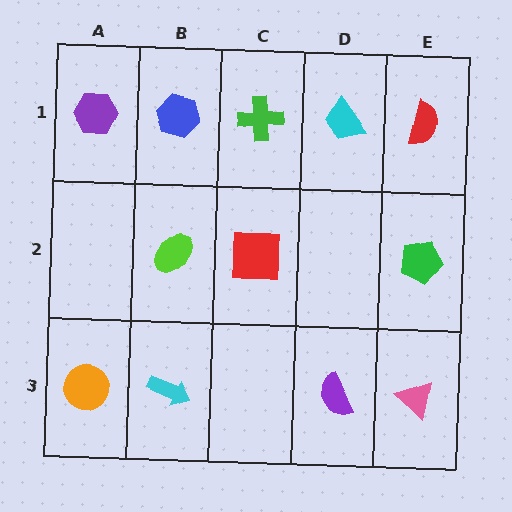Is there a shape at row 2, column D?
No, that cell is empty.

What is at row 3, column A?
An orange circle.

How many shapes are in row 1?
5 shapes.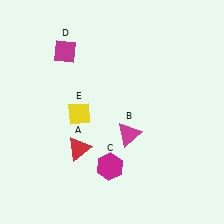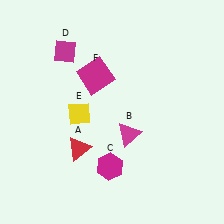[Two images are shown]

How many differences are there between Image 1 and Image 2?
There is 1 difference between the two images.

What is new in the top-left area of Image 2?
A magenta square (F) was added in the top-left area of Image 2.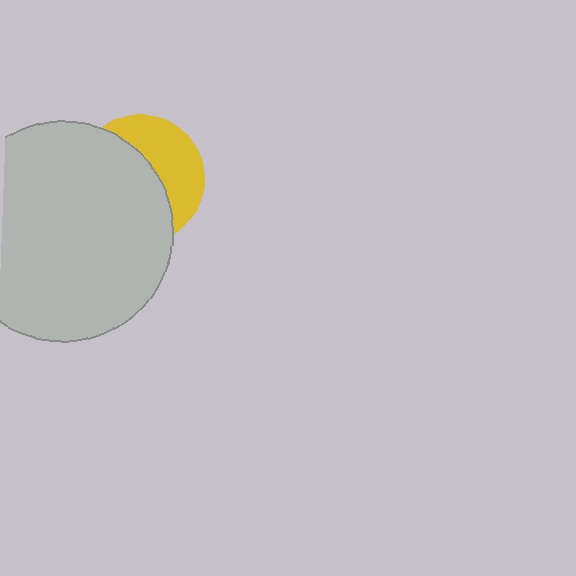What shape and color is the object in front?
The object in front is a light gray circle.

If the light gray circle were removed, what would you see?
You would see the complete yellow circle.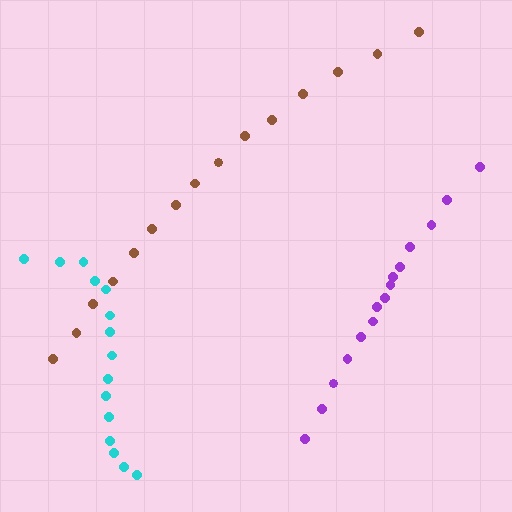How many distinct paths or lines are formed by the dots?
There are 3 distinct paths.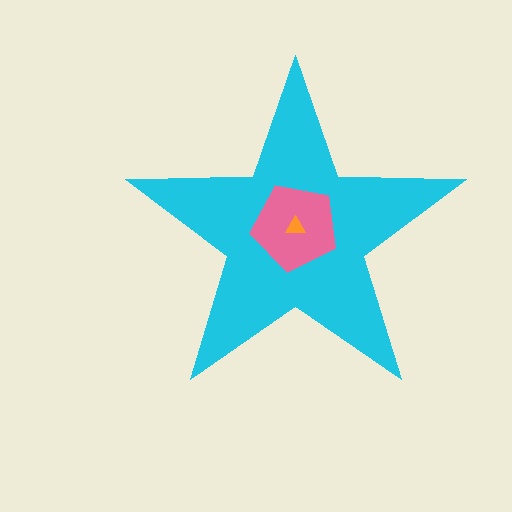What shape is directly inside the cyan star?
The pink pentagon.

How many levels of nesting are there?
3.